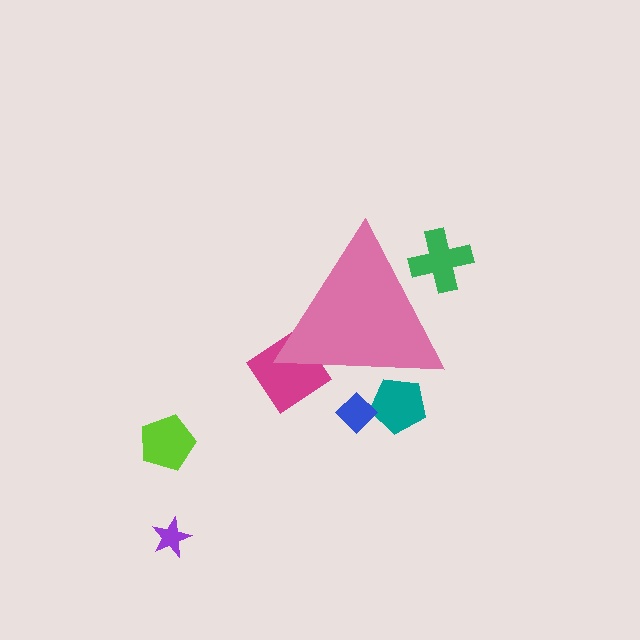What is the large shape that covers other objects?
A pink triangle.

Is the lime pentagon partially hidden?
No, the lime pentagon is fully visible.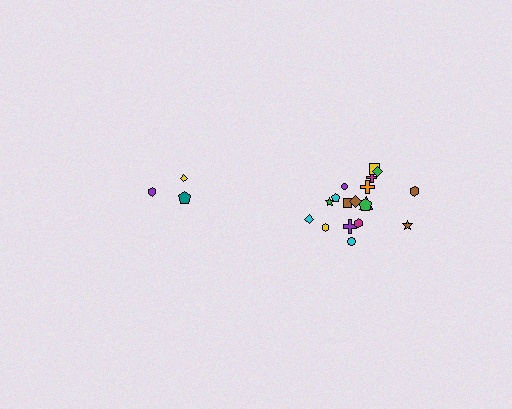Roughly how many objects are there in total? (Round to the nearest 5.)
Roughly 20 objects in total.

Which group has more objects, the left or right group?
The right group.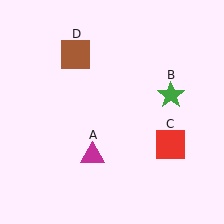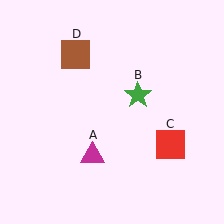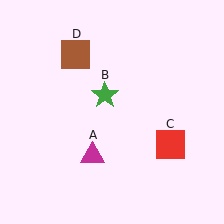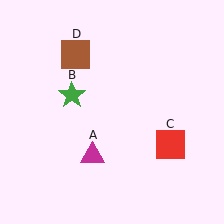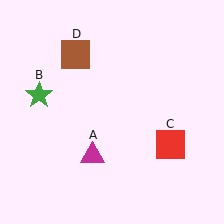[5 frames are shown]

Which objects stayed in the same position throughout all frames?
Magenta triangle (object A) and red square (object C) and brown square (object D) remained stationary.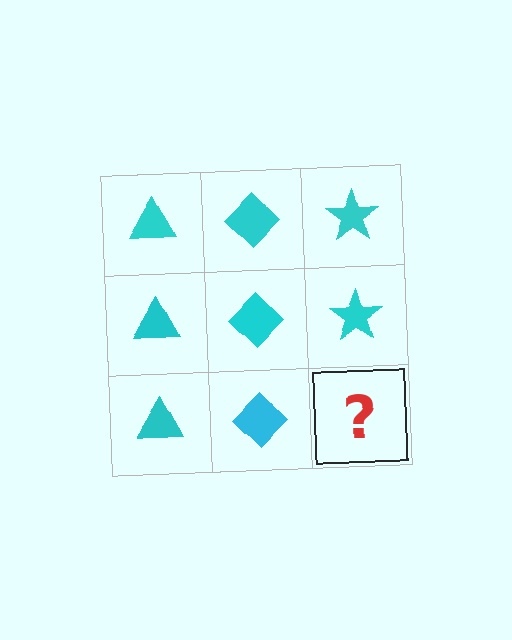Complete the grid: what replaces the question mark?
The question mark should be replaced with a cyan star.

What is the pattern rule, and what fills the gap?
The rule is that each column has a consistent shape. The gap should be filled with a cyan star.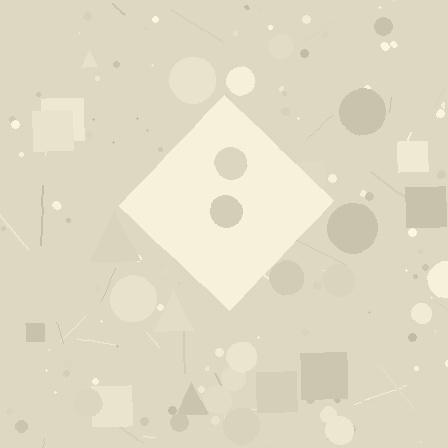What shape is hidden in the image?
A diamond is hidden in the image.